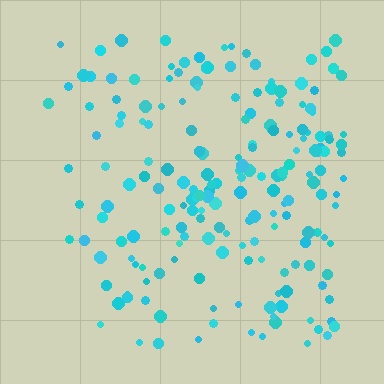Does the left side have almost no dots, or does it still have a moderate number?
Still a moderate number, just noticeably fewer than the right.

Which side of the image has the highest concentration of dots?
The right.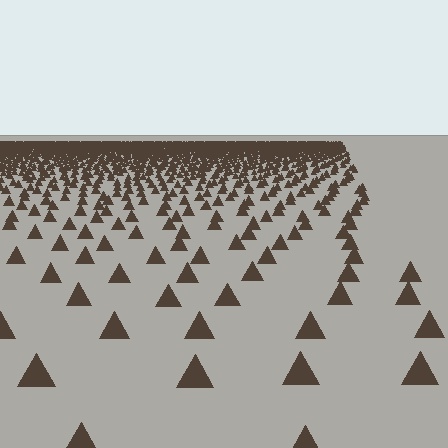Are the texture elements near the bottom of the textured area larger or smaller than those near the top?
Larger. Near the bottom, elements are closer to the viewer and appear at a bigger on-screen size.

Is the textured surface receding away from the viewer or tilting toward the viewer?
The surface is receding away from the viewer. Texture elements get smaller and denser toward the top.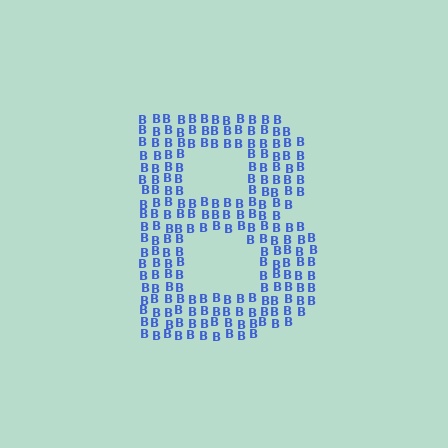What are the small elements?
The small elements are letter B's.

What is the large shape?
The large shape is the letter B.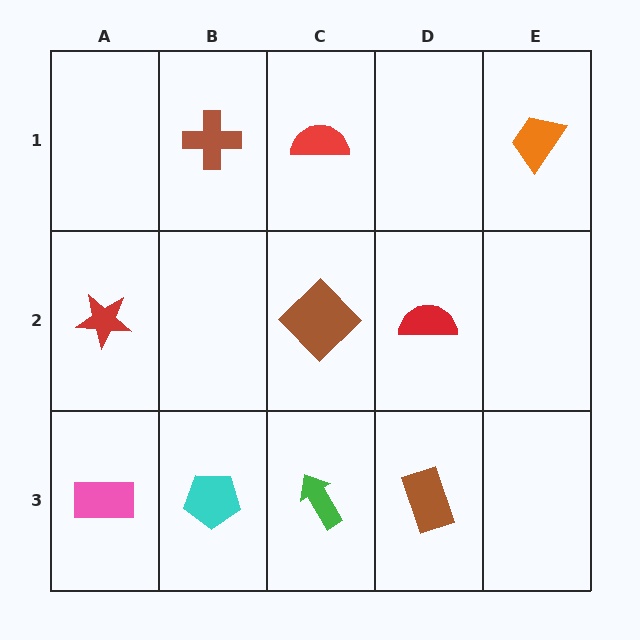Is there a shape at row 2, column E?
No, that cell is empty.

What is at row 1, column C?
A red semicircle.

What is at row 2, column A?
A red star.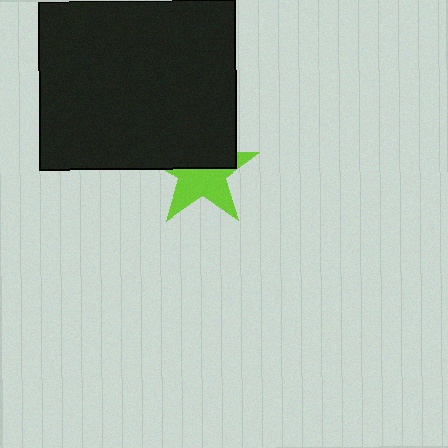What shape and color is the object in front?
The object in front is a black rectangle.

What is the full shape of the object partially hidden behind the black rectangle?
The partially hidden object is a lime star.